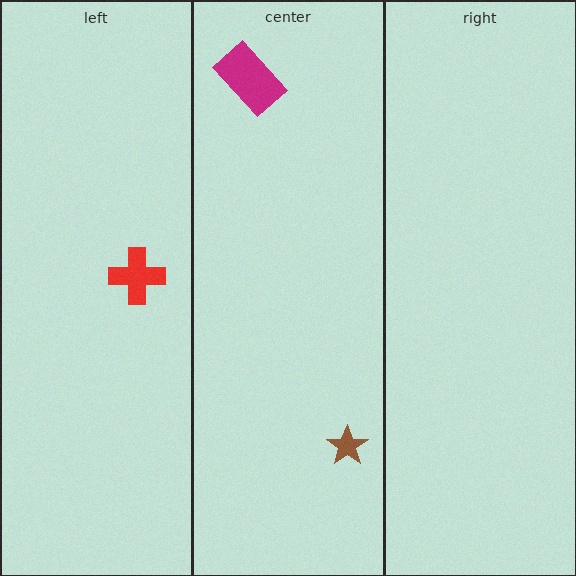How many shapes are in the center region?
2.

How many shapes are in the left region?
1.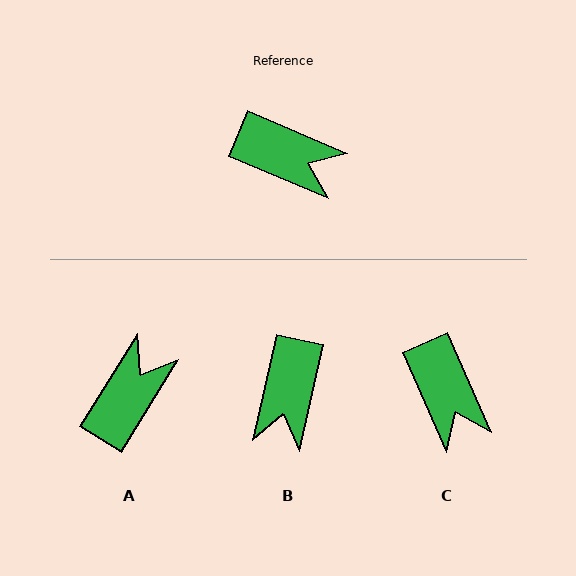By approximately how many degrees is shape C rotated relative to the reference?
Approximately 43 degrees clockwise.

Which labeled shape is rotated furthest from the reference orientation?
A, about 81 degrees away.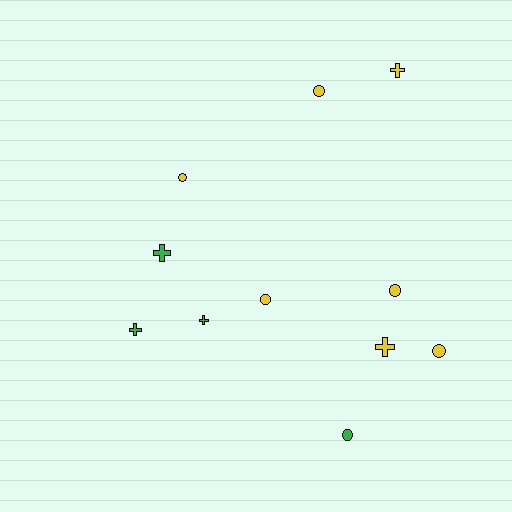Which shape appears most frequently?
Circle, with 6 objects.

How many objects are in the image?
There are 11 objects.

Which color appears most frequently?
Yellow, with 7 objects.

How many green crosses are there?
There are 3 green crosses.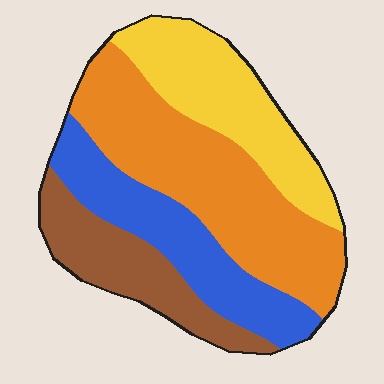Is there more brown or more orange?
Orange.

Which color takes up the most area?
Orange, at roughly 35%.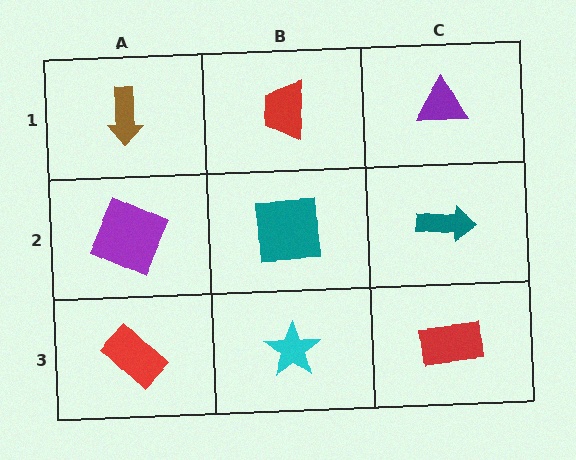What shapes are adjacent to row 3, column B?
A teal square (row 2, column B), a red rectangle (row 3, column A), a red rectangle (row 3, column C).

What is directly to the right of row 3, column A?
A cyan star.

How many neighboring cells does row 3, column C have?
2.